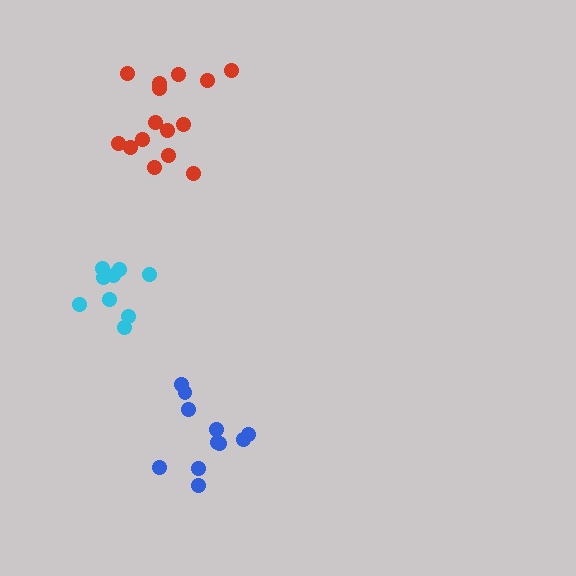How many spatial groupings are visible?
There are 3 spatial groupings.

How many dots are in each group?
Group 1: 15 dots, Group 2: 11 dots, Group 3: 9 dots (35 total).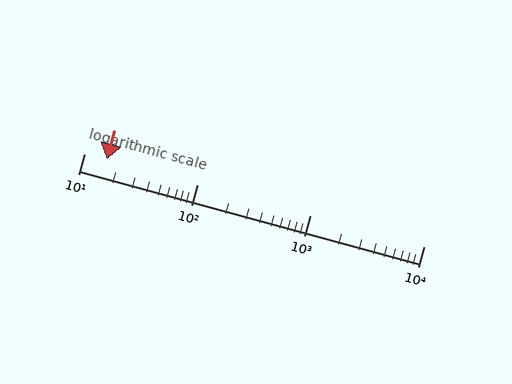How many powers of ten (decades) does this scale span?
The scale spans 3 decades, from 10 to 10000.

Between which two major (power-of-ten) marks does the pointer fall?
The pointer is between 10 and 100.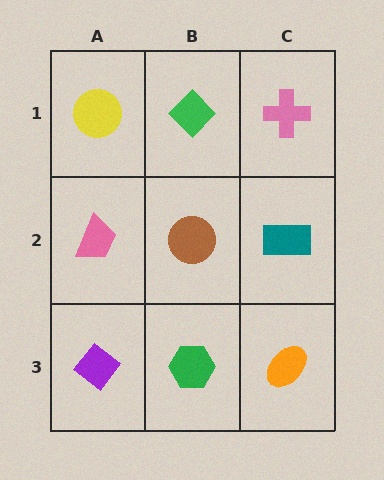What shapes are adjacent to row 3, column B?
A brown circle (row 2, column B), a purple diamond (row 3, column A), an orange ellipse (row 3, column C).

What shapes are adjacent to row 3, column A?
A pink trapezoid (row 2, column A), a green hexagon (row 3, column B).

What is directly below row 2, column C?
An orange ellipse.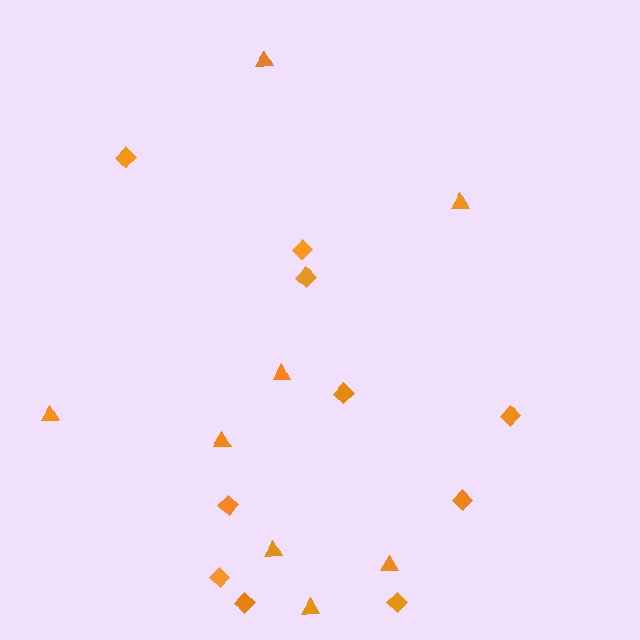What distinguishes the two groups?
There are 2 groups: one group of diamonds (10) and one group of triangles (8).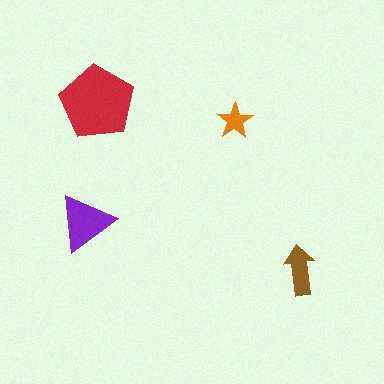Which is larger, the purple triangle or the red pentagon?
The red pentagon.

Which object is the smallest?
The orange star.